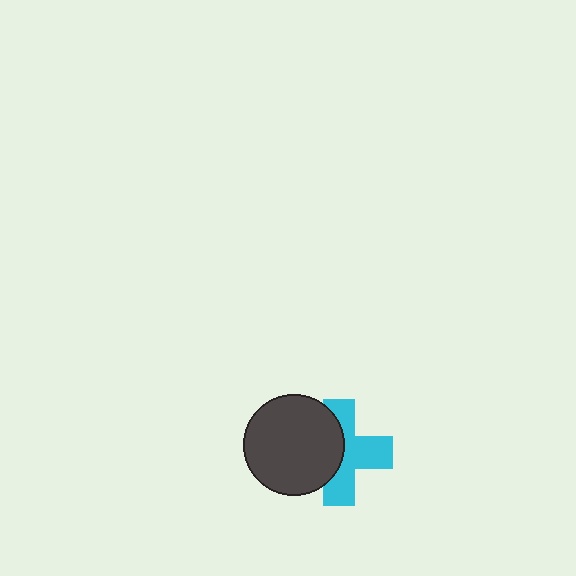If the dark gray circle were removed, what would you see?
You would see the complete cyan cross.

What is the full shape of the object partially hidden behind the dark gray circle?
The partially hidden object is a cyan cross.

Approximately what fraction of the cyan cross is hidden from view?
Roughly 43% of the cyan cross is hidden behind the dark gray circle.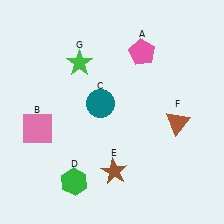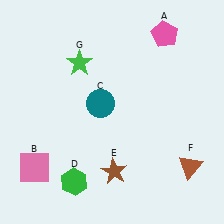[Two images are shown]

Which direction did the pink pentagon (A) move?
The pink pentagon (A) moved right.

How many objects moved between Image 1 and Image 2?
3 objects moved between the two images.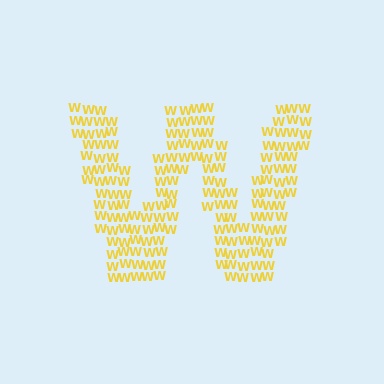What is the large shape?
The large shape is the letter W.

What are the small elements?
The small elements are letter W's.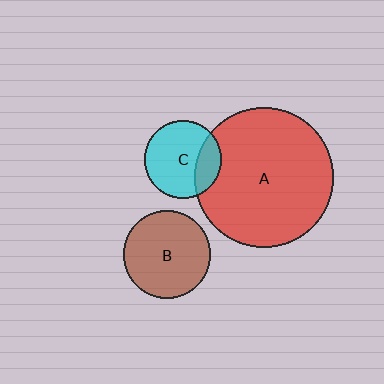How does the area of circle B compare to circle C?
Approximately 1.3 times.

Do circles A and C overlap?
Yes.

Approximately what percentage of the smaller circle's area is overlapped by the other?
Approximately 25%.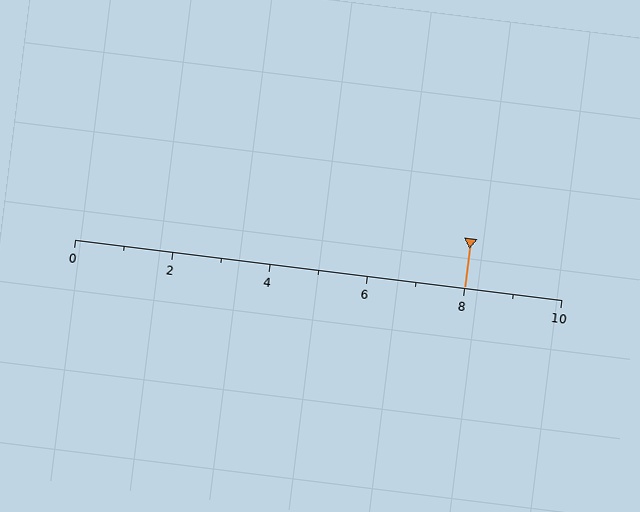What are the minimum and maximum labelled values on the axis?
The axis runs from 0 to 10.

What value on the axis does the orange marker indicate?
The marker indicates approximately 8.